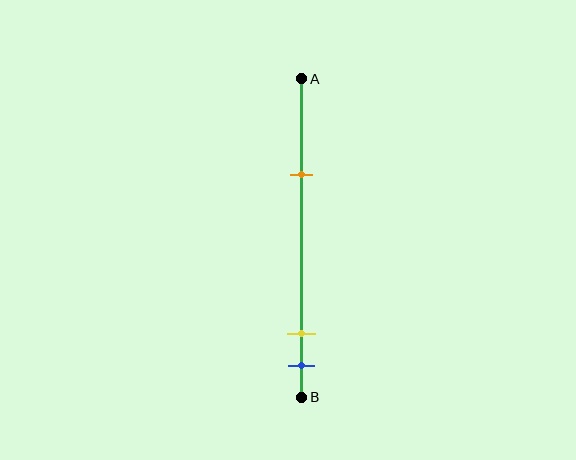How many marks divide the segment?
There are 3 marks dividing the segment.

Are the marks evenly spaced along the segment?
No, the marks are not evenly spaced.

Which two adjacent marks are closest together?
The yellow and blue marks are the closest adjacent pair.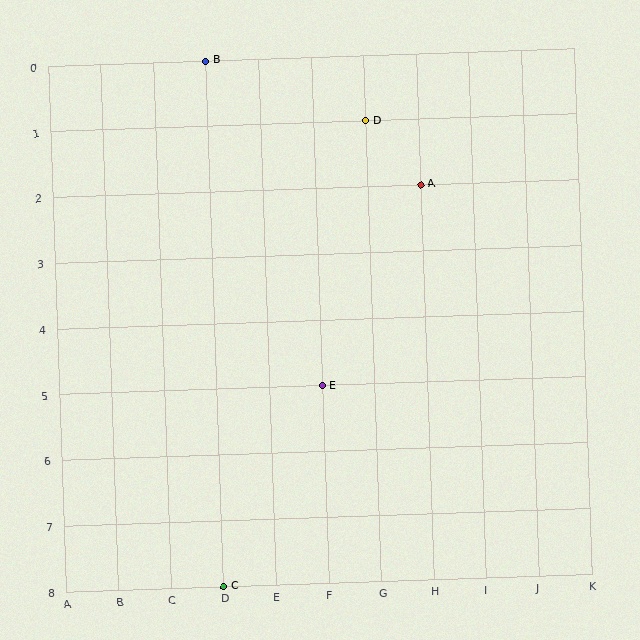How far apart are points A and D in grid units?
Points A and D are 1 column and 1 row apart (about 1.4 grid units diagonally).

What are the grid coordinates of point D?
Point D is at grid coordinates (G, 1).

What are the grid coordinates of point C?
Point C is at grid coordinates (D, 8).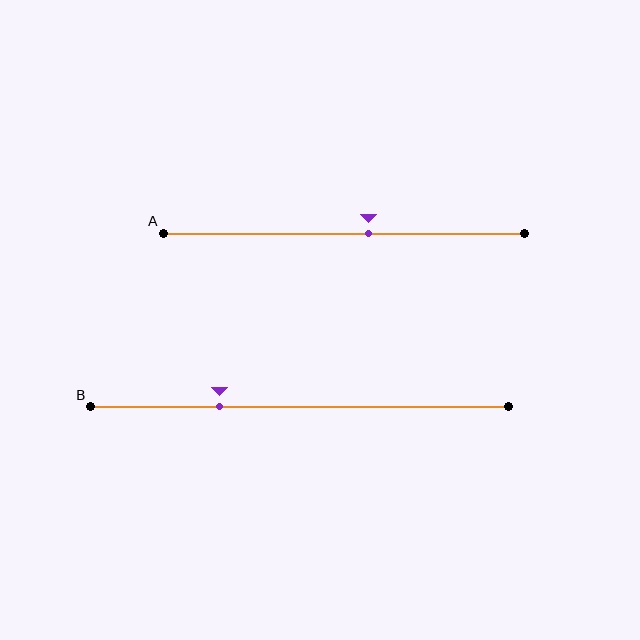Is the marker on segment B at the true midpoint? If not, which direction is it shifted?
No, the marker on segment B is shifted to the left by about 19% of the segment length.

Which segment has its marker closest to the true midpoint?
Segment A has its marker closest to the true midpoint.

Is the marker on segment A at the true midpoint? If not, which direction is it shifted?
No, the marker on segment A is shifted to the right by about 7% of the segment length.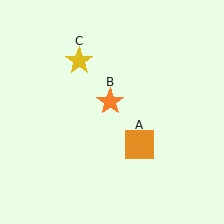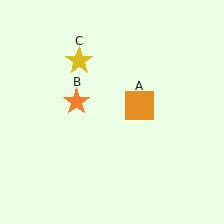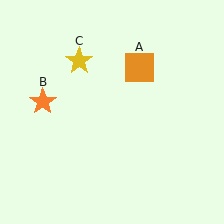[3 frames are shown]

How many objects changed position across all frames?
2 objects changed position: orange square (object A), orange star (object B).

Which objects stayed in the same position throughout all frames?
Yellow star (object C) remained stationary.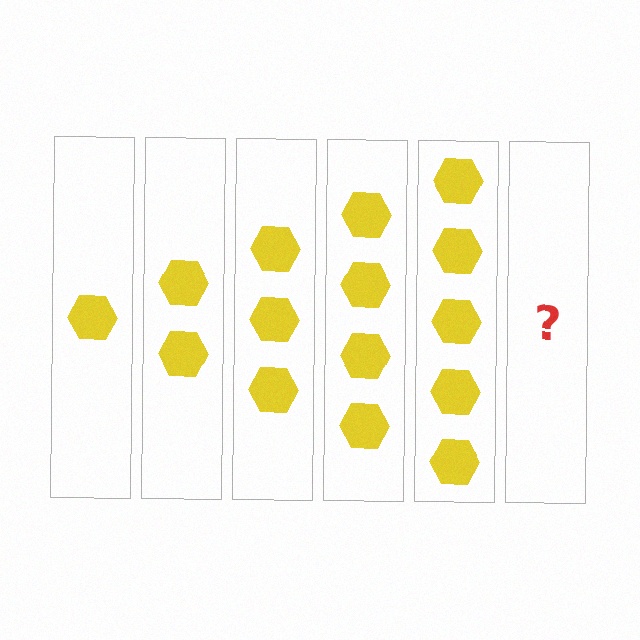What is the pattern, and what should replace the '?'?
The pattern is that each step adds one more hexagon. The '?' should be 6 hexagons.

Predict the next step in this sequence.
The next step is 6 hexagons.